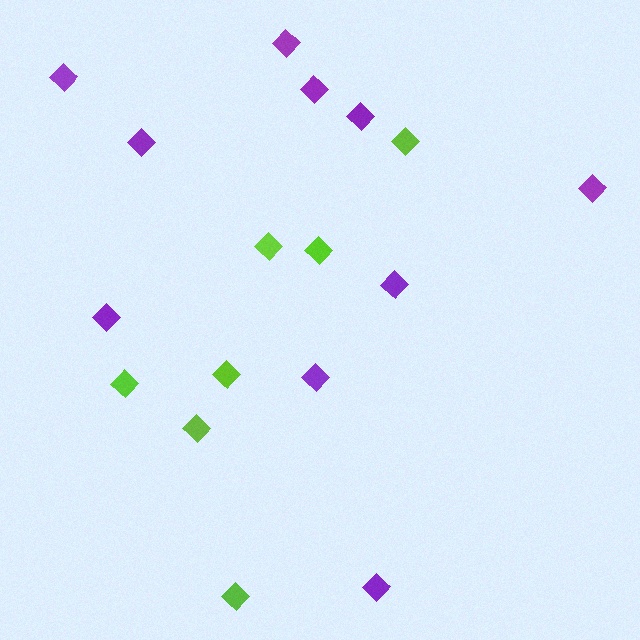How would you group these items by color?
There are 2 groups: one group of purple diamonds (10) and one group of lime diamonds (7).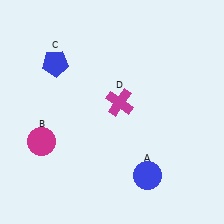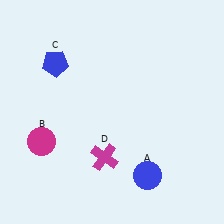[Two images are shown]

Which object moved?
The magenta cross (D) moved down.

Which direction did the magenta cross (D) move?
The magenta cross (D) moved down.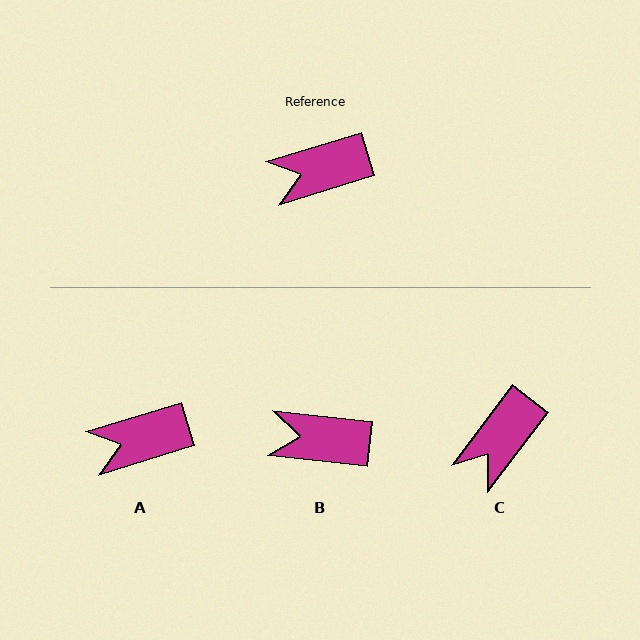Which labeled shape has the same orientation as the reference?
A.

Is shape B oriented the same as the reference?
No, it is off by about 23 degrees.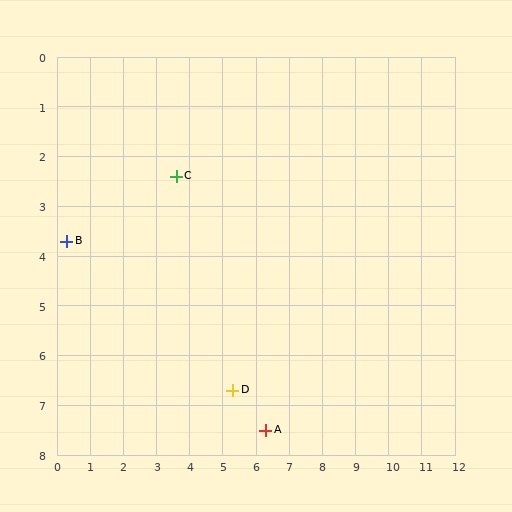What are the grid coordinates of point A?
Point A is at approximately (6.3, 7.5).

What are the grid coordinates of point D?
Point D is at approximately (5.3, 6.7).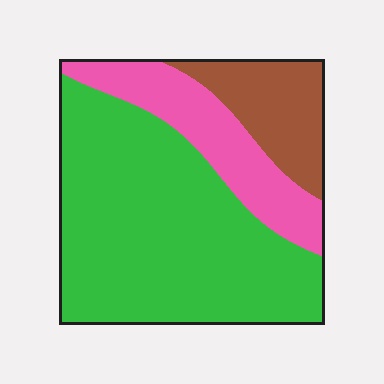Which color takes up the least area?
Brown, at roughly 15%.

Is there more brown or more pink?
Pink.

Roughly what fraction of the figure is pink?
Pink covers 21% of the figure.